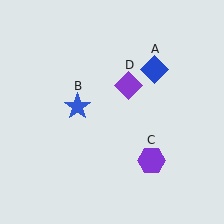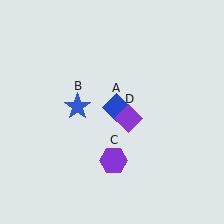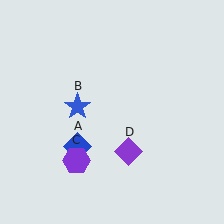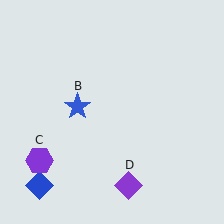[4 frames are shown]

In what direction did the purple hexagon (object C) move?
The purple hexagon (object C) moved left.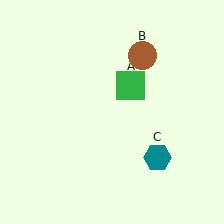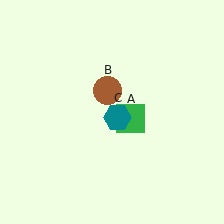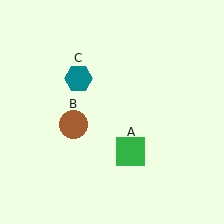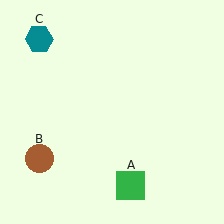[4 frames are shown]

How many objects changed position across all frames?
3 objects changed position: green square (object A), brown circle (object B), teal hexagon (object C).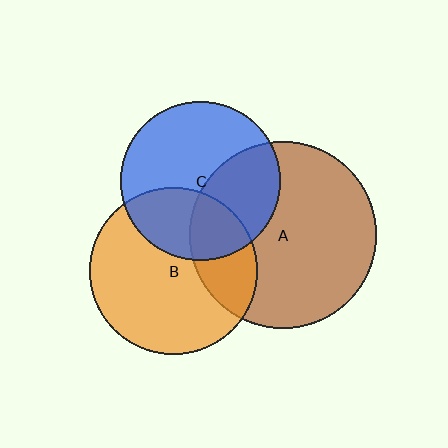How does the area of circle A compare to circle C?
Approximately 1.4 times.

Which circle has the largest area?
Circle A (brown).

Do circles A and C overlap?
Yes.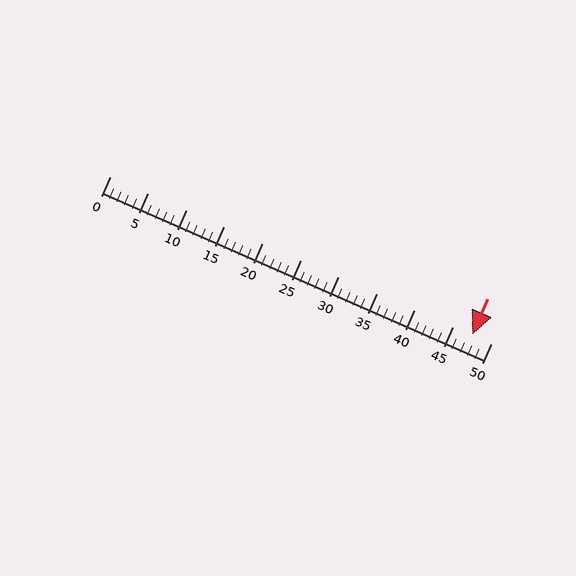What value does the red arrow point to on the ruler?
The red arrow points to approximately 48.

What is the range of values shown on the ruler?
The ruler shows values from 0 to 50.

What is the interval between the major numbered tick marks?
The major tick marks are spaced 5 units apart.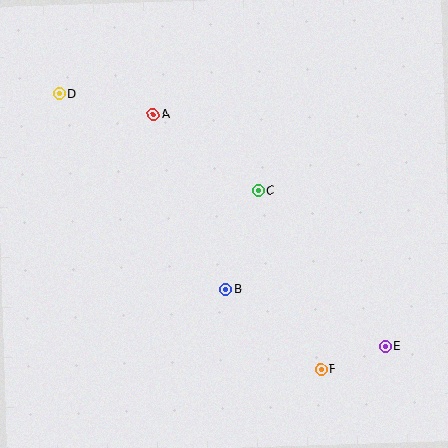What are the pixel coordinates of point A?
Point A is at (153, 115).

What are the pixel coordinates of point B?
Point B is at (226, 289).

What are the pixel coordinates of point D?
Point D is at (59, 94).